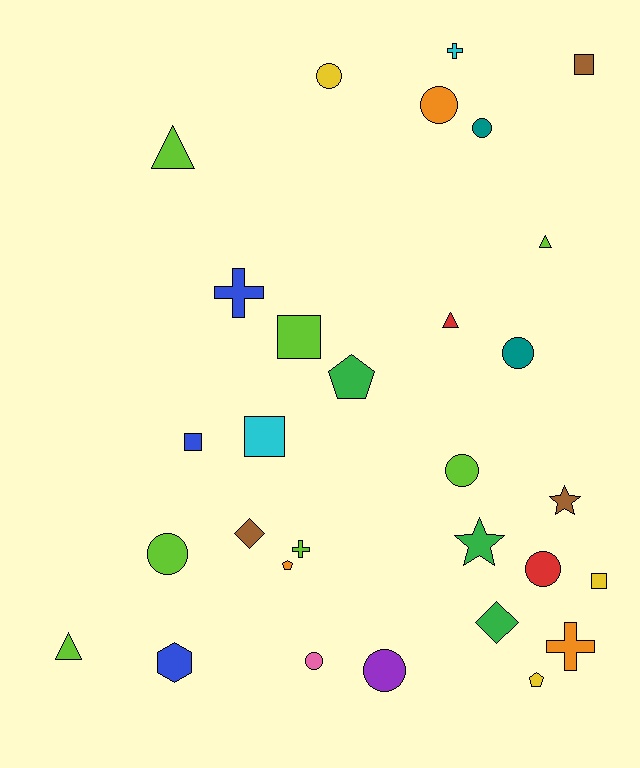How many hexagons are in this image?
There is 1 hexagon.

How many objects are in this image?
There are 30 objects.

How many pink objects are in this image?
There is 1 pink object.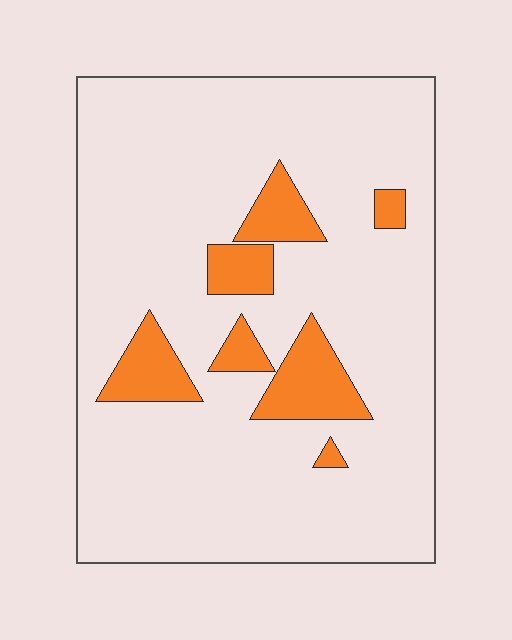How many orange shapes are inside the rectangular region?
7.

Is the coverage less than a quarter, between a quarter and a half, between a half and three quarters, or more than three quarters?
Less than a quarter.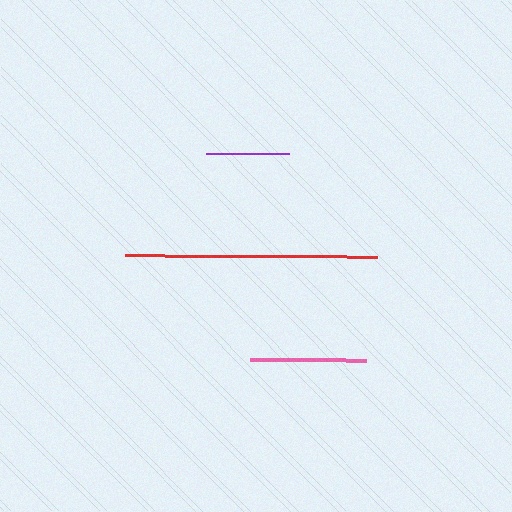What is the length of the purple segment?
The purple segment is approximately 83 pixels long.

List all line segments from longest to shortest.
From longest to shortest: red, pink, purple.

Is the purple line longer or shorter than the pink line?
The pink line is longer than the purple line.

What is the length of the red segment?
The red segment is approximately 252 pixels long.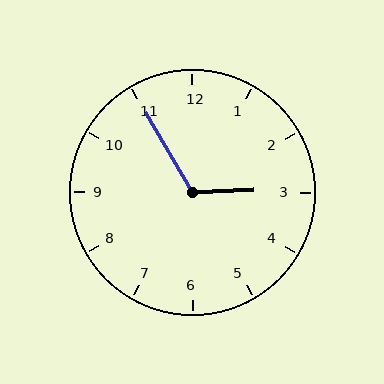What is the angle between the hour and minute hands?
Approximately 118 degrees.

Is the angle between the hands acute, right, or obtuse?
It is obtuse.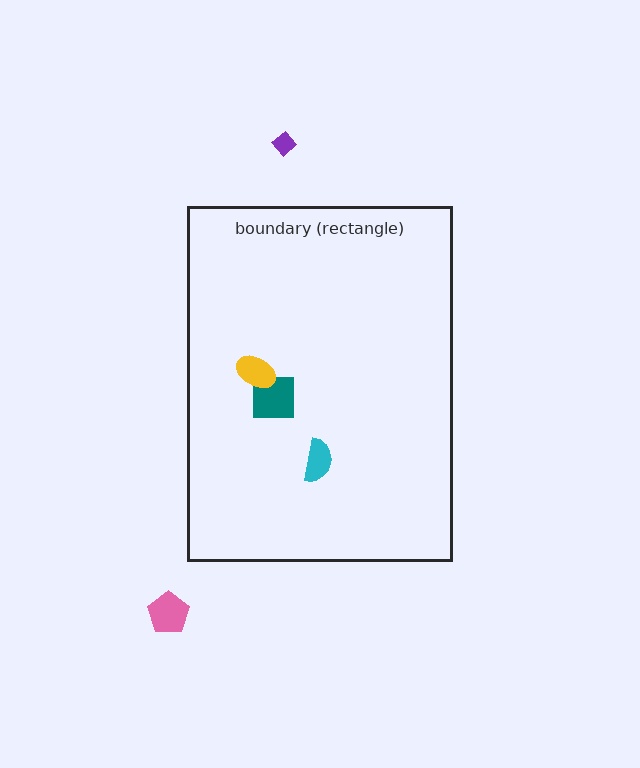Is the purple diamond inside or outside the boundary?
Outside.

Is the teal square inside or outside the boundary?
Inside.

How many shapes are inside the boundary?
3 inside, 2 outside.